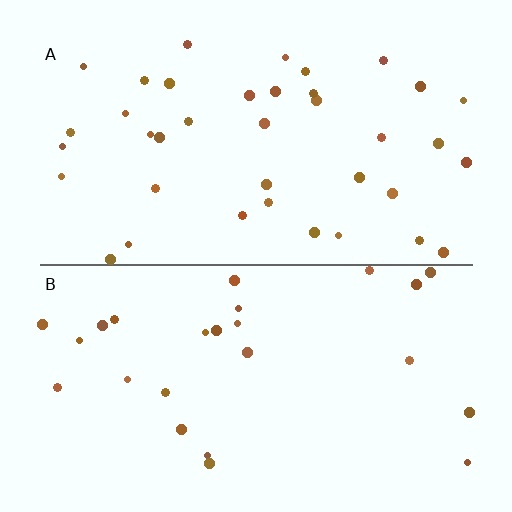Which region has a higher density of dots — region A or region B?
A (the top).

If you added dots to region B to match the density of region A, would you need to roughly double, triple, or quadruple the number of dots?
Approximately double.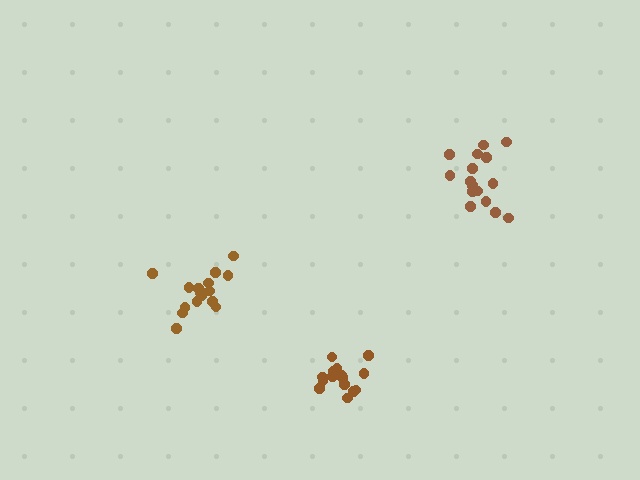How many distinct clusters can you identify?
There are 3 distinct clusters.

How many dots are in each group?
Group 1: 17 dots, Group 2: 15 dots, Group 3: 16 dots (48 total).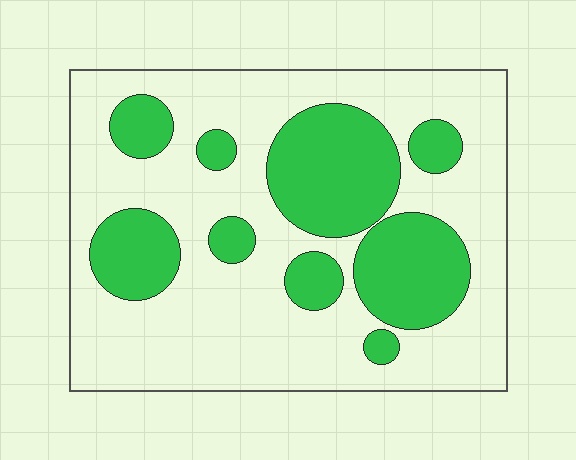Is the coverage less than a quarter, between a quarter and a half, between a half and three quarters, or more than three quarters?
Between a quarter and a half.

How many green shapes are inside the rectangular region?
9.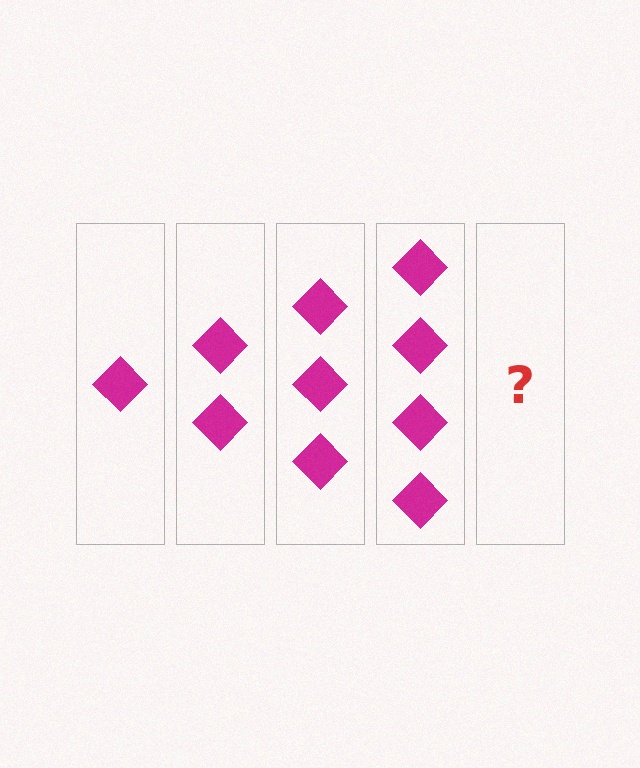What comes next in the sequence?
The next element should be 5 diamonds.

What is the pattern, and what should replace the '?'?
The pattern is that each step adds one more diamond. The '?' should be 5 diamonds.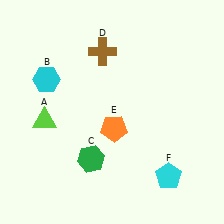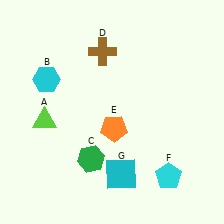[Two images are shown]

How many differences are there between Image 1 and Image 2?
There is 1 difference between the two images.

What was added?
A cyan square (G) was added in Image 2.